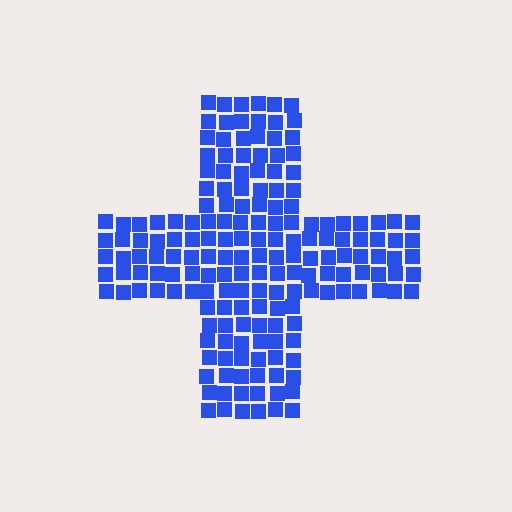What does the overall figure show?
The overall figure shows a cross.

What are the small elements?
The small elements are squares.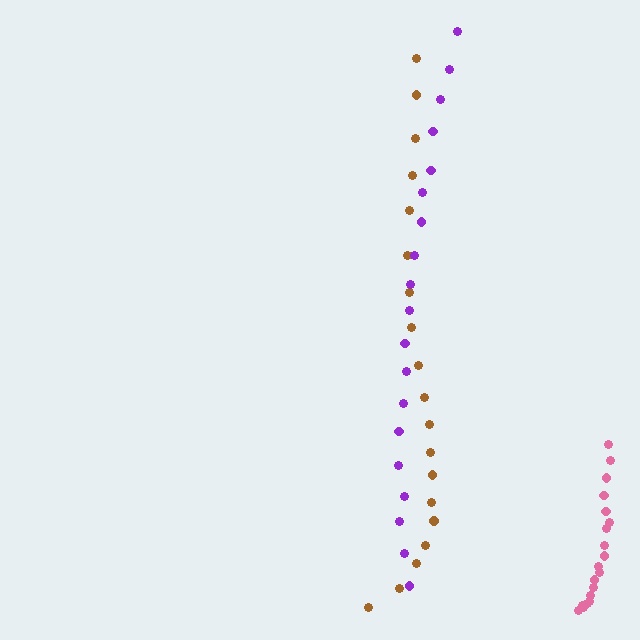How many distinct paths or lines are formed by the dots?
There are 3 distinct paths.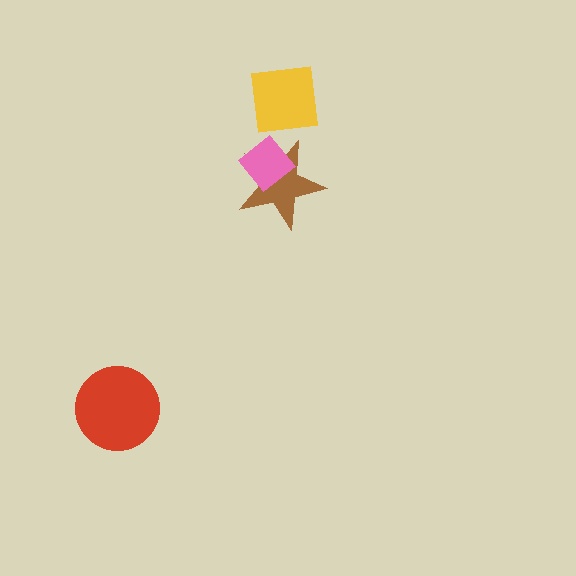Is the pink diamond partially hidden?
No, no other shape covers it.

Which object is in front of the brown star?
The pink diamond is in front of the brown star.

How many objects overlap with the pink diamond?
1 object overlaps with the pink diamond.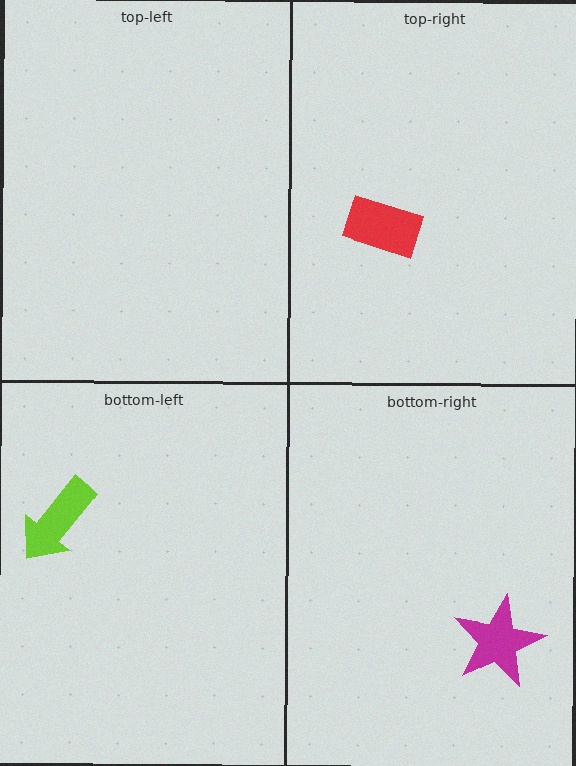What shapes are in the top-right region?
The red rectangle.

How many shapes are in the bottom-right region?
1.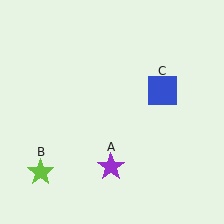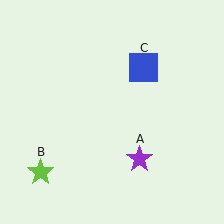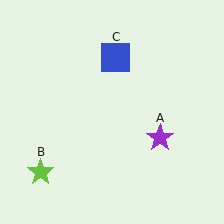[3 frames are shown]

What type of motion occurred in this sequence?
The purple star (object A), blue square (object C) rotated counterclockwise around the center of the scene.